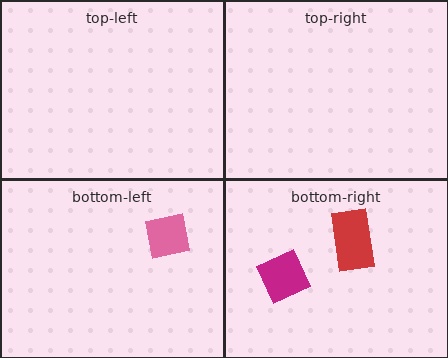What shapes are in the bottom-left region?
The pink square.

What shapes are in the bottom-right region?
The red rectangle, the magenta square.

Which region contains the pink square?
The bottom-left region.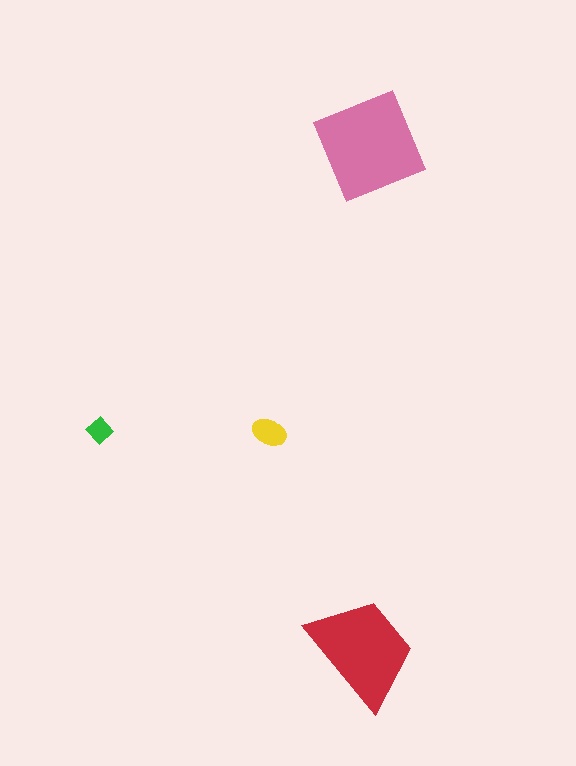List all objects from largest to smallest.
The pink square, the red trapezoid, the yellow ellipse, the green diamond.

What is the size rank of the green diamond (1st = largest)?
4th.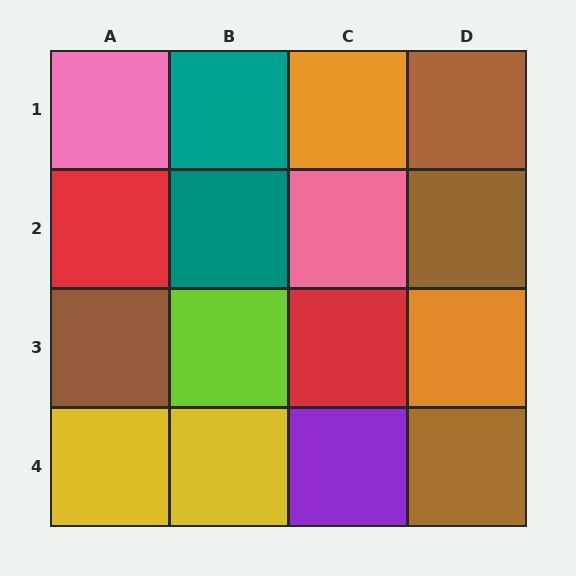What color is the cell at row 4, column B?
Yellow.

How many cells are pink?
2 cells are pink.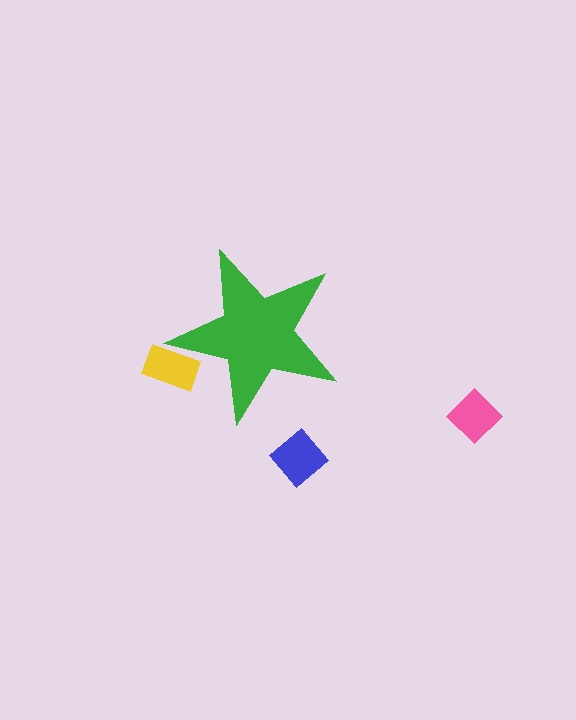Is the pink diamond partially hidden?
No, the pink diamond is fully visible.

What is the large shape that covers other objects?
A green star.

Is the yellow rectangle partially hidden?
Yes, the yellow rectangle is partially hidden behind the green star.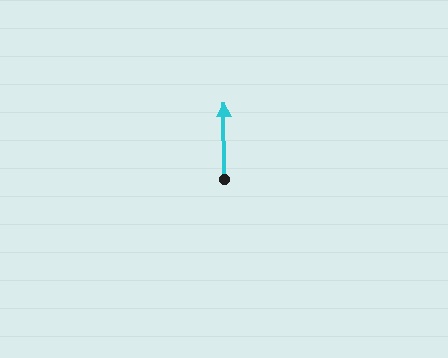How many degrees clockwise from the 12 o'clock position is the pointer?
Approximately 360 degrees.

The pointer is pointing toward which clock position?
Roughly 12 o'clock.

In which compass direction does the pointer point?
North.